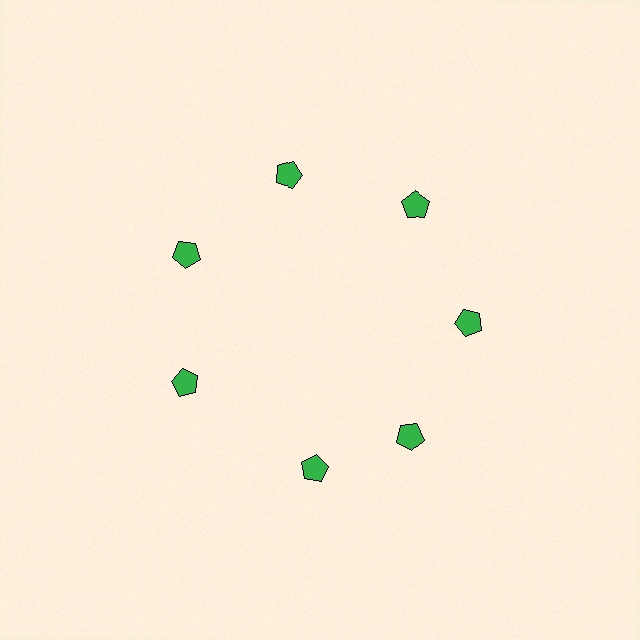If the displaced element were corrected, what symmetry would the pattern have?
It would have 7-fold rotational symmetry — the pattern would map onto itself every 51 degrees.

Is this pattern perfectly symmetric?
No. The 7 green pentagons are arranged in a ring, but one element near the 6 o'clock position is rotated out of alignment along the ring, breaking the 7-fold rotational symmetry.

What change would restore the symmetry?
The symmetry would be restored by rotating it back into even spacing with its neighbors so that all 7 pentagons sit at equal angles and equal distance from the center.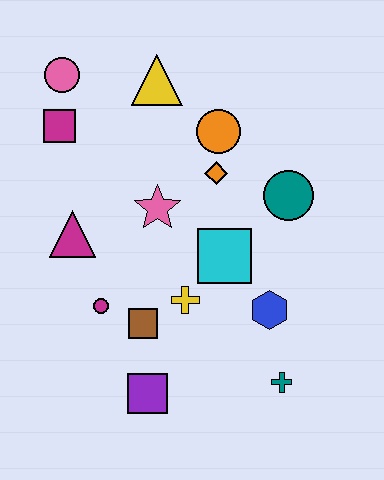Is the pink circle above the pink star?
Yes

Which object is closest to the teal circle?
The orange diamond is closest to the teal circle.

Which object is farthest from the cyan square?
The pink circle is farthest from the cyan square.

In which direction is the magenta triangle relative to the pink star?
The magenta triangle is to the left of the pink star.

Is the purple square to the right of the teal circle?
No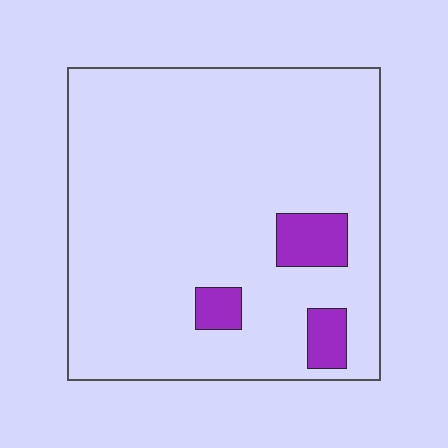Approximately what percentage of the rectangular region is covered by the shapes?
Approximately 10%.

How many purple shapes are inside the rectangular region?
3.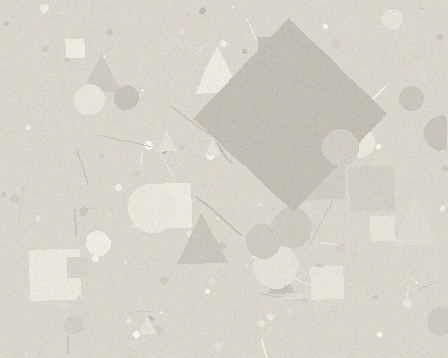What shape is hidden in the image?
A diamond is hidden in the image.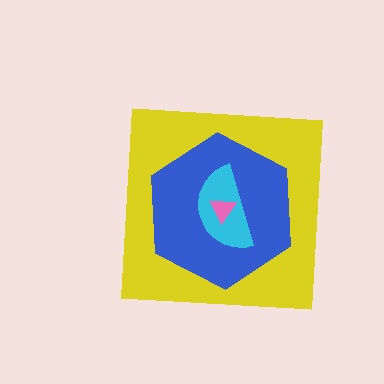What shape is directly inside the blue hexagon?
The cyan semicircle.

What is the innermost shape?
The pink triangle.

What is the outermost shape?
The yellow square.